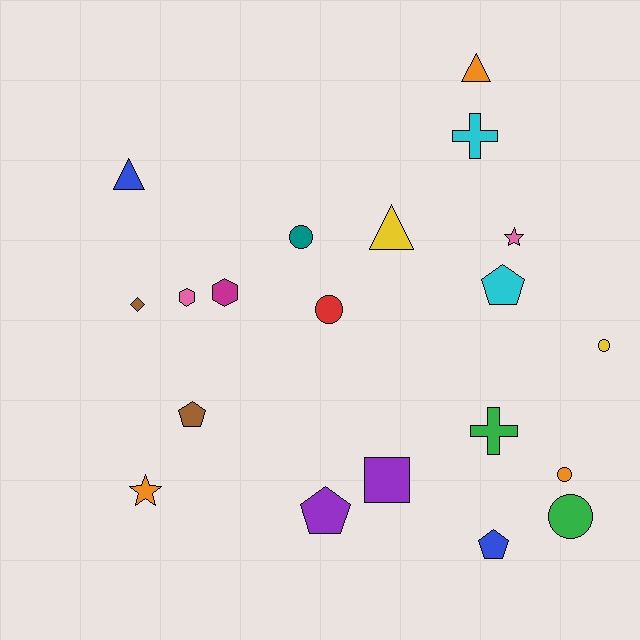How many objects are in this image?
There are 20 objects.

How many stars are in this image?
There are 2 stars.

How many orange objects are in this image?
There are 3 orange objects.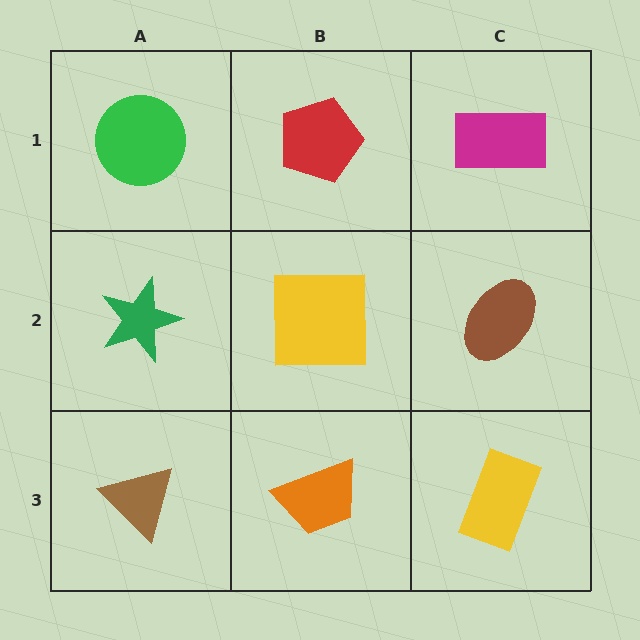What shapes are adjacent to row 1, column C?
A brown ellipse (row 2, column C), a red pentagon (row 1, column B).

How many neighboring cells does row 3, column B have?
3.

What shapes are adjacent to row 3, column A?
A green star (row 2, column A), an orange trapezoid (row 3, column B).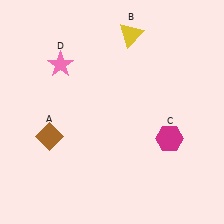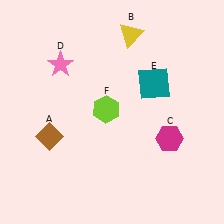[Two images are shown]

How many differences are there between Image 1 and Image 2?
There are 2 differences between the two images.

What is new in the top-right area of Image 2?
A teal square (E) was added in the top-right area of Image 2.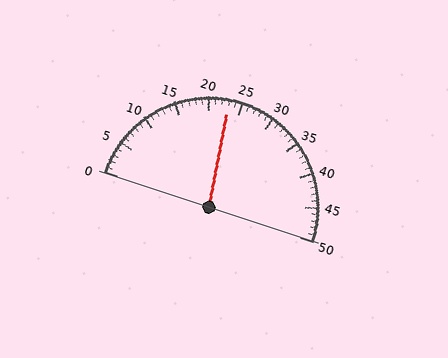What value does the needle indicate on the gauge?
The needle indicates approximately 23.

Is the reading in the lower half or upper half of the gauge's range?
The reading is in the lower half of the range (0 to 50).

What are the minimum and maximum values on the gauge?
The gauge ranges from 0 to 50.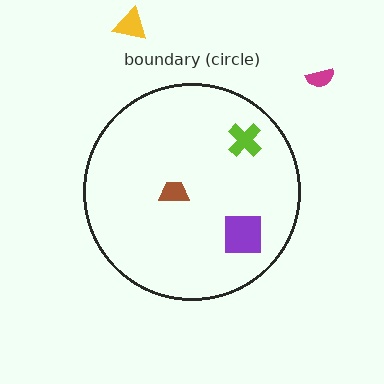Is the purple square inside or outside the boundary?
Inside.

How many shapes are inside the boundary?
3 inside, 2 outside.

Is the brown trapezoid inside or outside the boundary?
Inside.